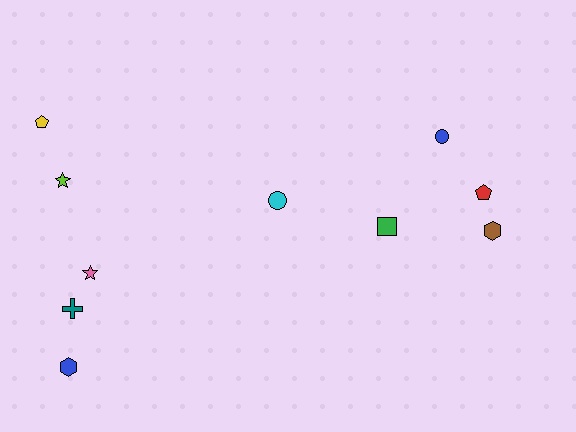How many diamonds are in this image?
There are no diamonds.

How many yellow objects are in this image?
There is 1 yellow object.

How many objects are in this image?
There are 10 objects.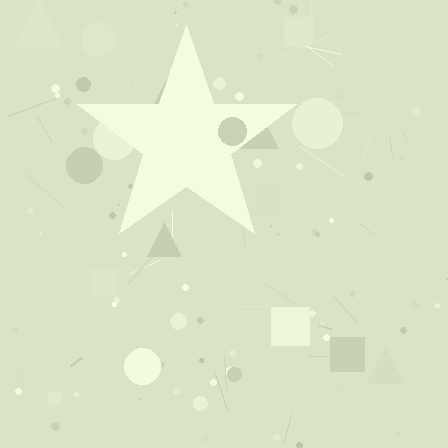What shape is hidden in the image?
A star is hidden in the image.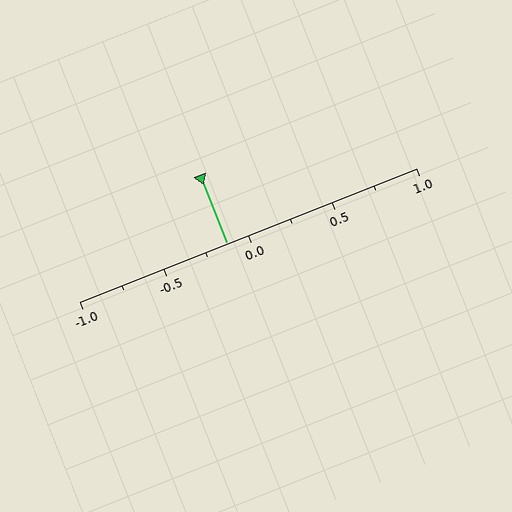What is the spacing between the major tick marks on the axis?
The major ticks are spaced 0.5 apart.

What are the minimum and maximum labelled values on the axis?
The axis runs from -1.0 to 1.0.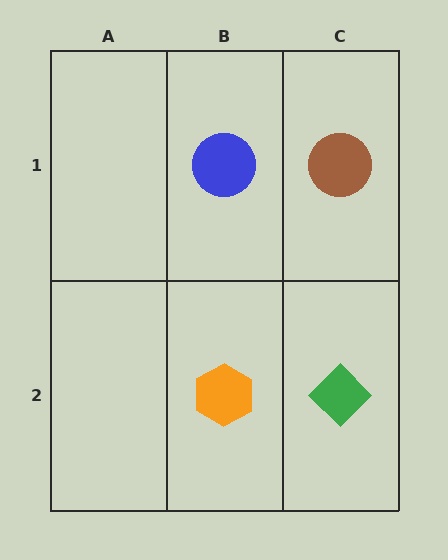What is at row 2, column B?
An orange hexagon.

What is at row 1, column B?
A blue circle.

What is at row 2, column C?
A green diamond.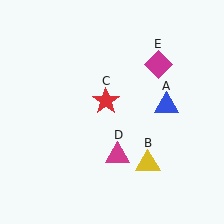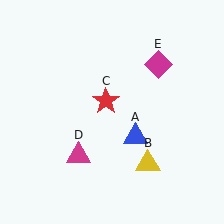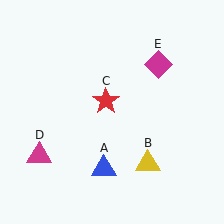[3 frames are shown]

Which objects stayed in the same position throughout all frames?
Yellow triangle (object B) and red star (object C) and magenta diamond (object E) remained stationary.